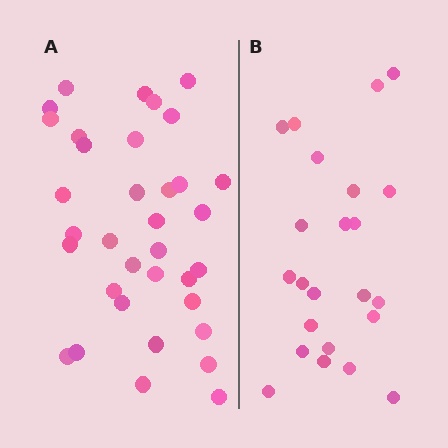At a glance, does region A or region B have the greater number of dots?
Region A (the left region) has more dots.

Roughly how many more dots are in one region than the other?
Region A has roughly 12 or so more dots than region B.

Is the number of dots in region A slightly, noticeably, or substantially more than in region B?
Region A has substantially more. The ratio is roughly 1.5 to 1.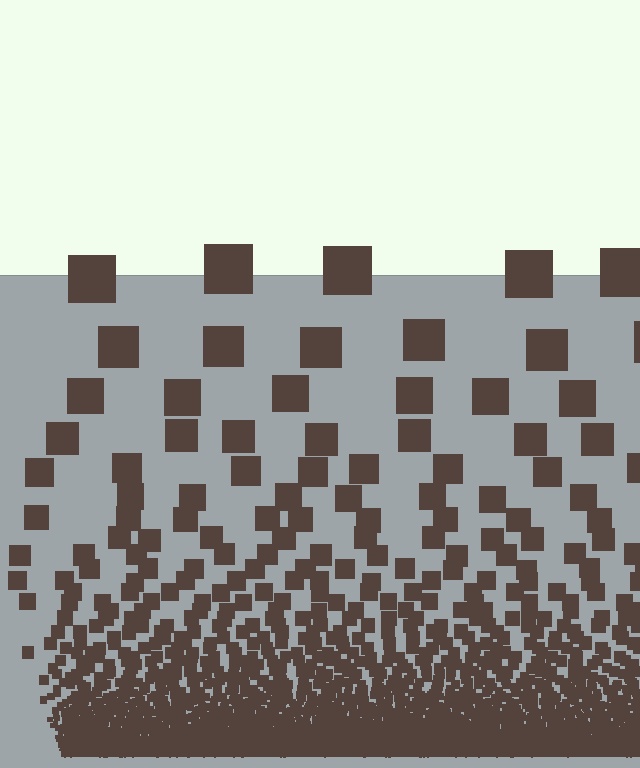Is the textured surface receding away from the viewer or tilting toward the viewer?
The surface appears to tilt toward the viewer. Texture elements get larger and sparser toward the top.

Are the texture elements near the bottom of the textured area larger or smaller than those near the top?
Smaller. The gradient is inverted — elements near the bottom are smaller and denser.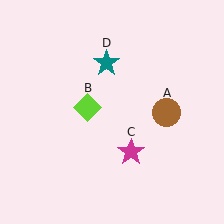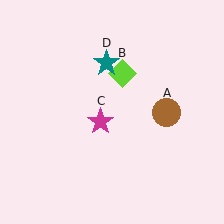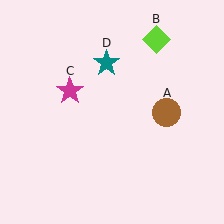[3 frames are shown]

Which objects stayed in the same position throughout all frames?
Brown circle (object A) and teal star (object D) remained stationary.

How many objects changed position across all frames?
2 objects changed position: lime diamond (object B), magenta star (object C).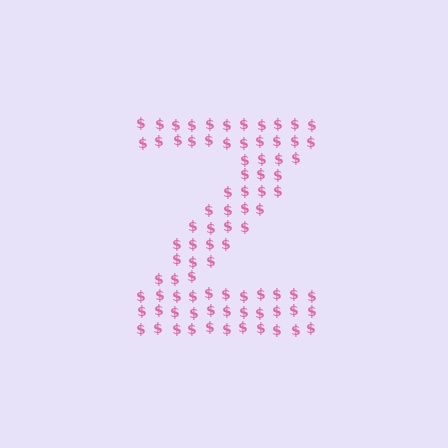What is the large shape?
The large shape is the letter Z.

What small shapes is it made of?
It is made of small dollar signs.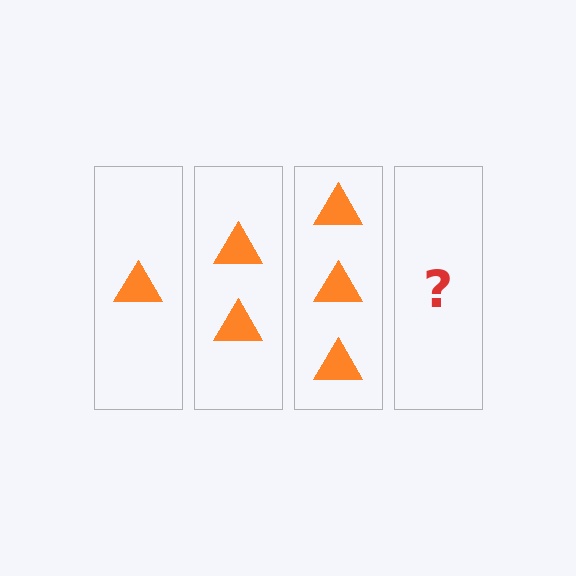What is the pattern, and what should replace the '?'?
The pattern is that each step adds one more triangle. The '?' should be 4 triangles.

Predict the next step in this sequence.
The next step is 4 triangles.